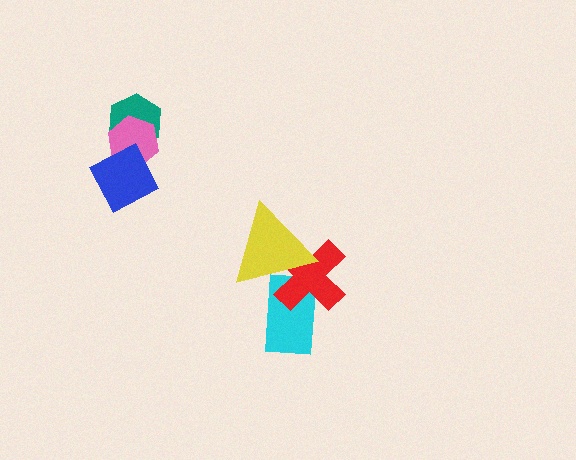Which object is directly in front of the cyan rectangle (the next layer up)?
The red cross is directly in front of the cyan rectangle.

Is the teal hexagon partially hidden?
Yes, it is partially covered by another shape.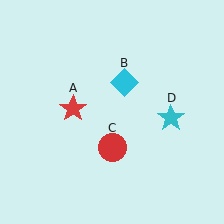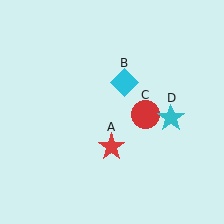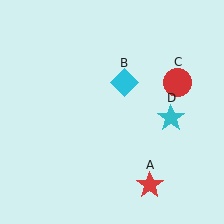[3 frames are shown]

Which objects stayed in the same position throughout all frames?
Cyan diamond (object B) and cyan star (object D) remained stationary.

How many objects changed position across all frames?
2 objects changed position: red star (object A), red circle (object C).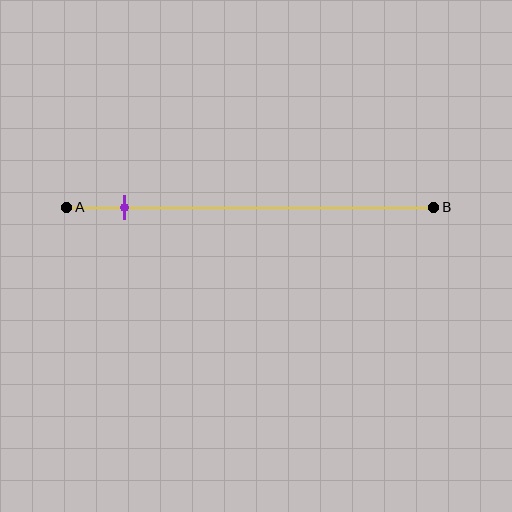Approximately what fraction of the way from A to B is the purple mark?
The purple mark is approximately 15% of the way from A to B.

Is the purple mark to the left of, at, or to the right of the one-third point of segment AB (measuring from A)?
The purple mark is to the left of the one-third point of segment AB.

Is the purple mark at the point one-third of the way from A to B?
No, the mark is at about 15% from A, not at the 33% one-third point.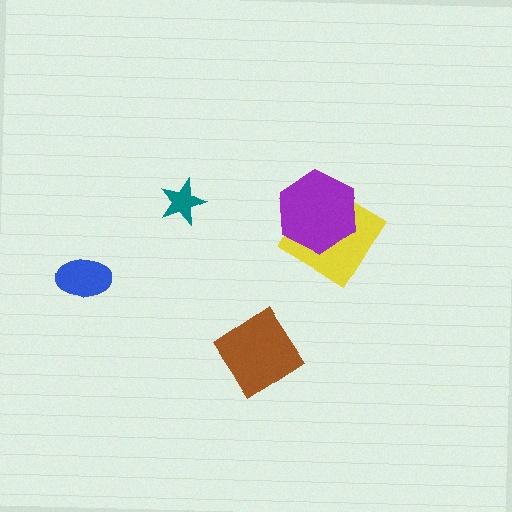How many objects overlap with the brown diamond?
0 objects overlap with the brown diamond.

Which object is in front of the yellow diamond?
The purple hexagon is in front of the yellow diamond.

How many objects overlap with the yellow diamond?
1 object overlaps with the yellow diamond.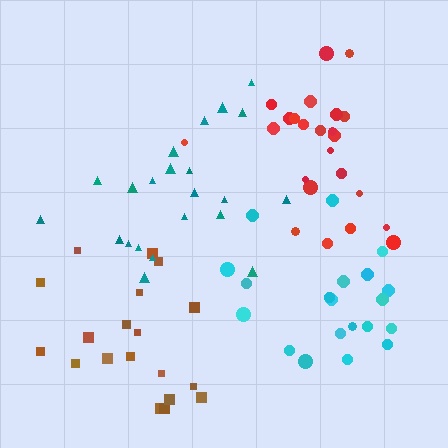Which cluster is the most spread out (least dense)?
Cyan.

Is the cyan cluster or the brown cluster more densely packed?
Brown.